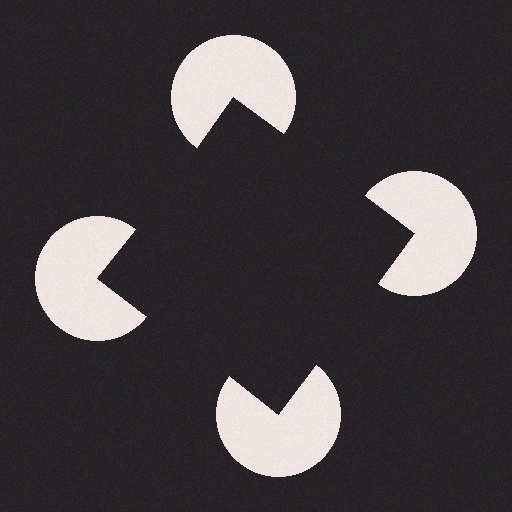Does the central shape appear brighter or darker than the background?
It typically appears slightly darker than the background, even though no actual brightness change is drawn.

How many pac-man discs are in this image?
There are 4 — one at each vertex of the illusory square.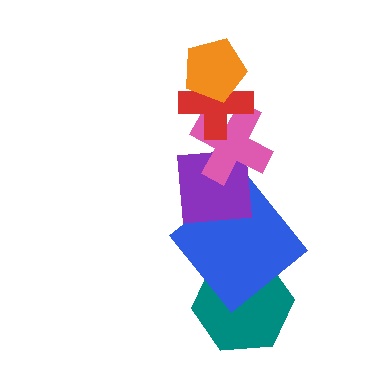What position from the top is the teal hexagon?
The teal hexagon is 6th from the top.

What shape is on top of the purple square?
The pink cross is on top of the purple square.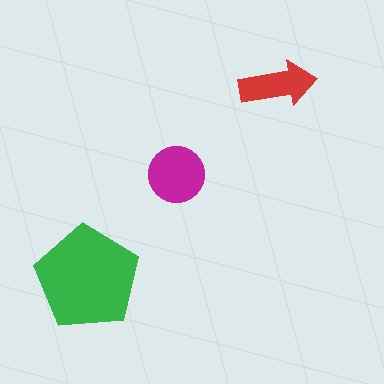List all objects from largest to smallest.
The green pentagon, the magenta circle, the red arrow.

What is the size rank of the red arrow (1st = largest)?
3rd.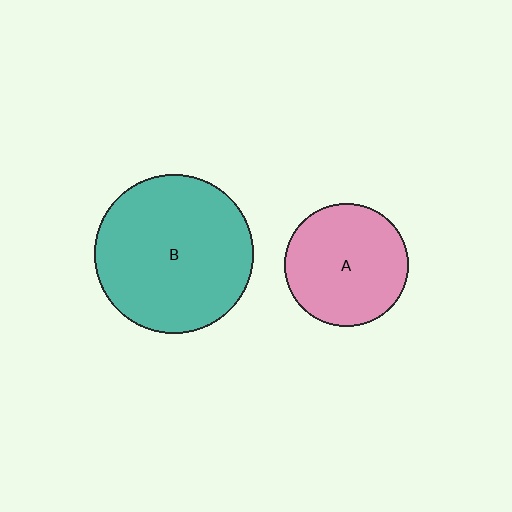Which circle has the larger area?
Circle B (teal).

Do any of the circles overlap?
No, none of the circles overlap.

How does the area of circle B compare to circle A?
Approximately 1.7 times.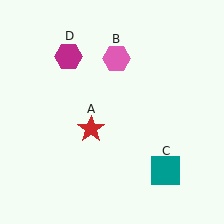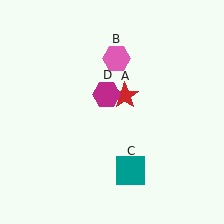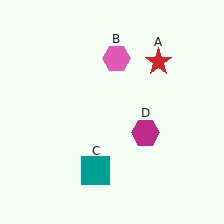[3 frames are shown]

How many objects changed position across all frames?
3 objects changed position: red star (object A), teal square (object C), magenta hexagon (object D).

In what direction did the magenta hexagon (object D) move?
The magenta hexagon (object D) moved down and to the right.